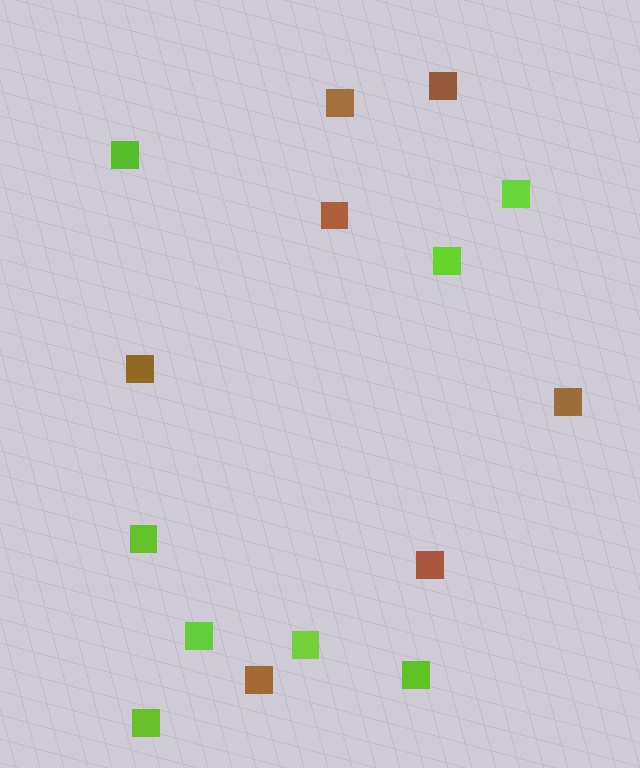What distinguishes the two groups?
There are 2 groups: one group of lime squares (8) and one group of brown squares (7).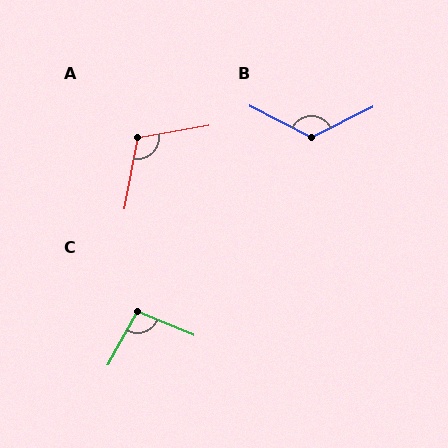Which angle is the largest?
B, at approximately 127 degrees.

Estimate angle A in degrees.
Approximately 110 degrees.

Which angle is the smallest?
C, at approximately 96 degrees.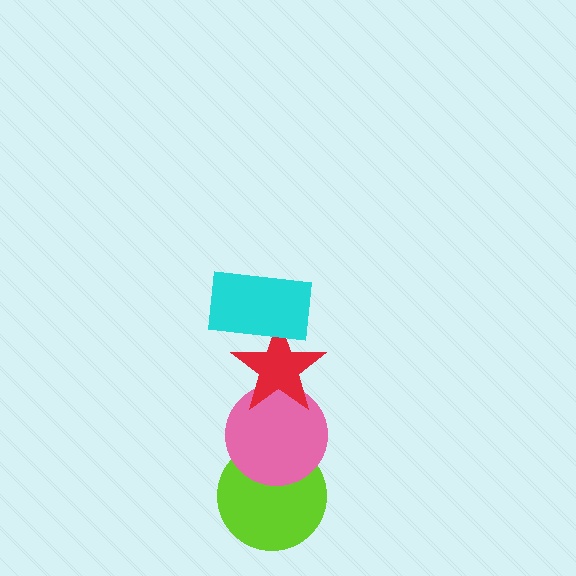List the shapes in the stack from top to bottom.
From top to bottom: the cyan rectangle, the red star, the pink circle, the lime circle.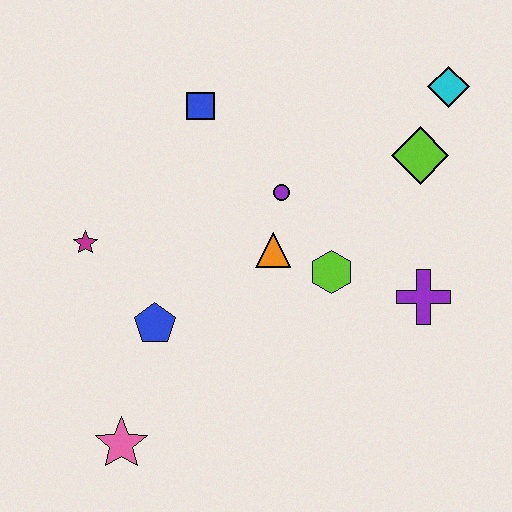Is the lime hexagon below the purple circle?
Yes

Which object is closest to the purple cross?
The lime hexagon is closest to the purple cross.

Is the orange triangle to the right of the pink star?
Yes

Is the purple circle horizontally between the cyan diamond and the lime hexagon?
No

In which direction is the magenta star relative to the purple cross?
The magenta star is to the left of the purple cross.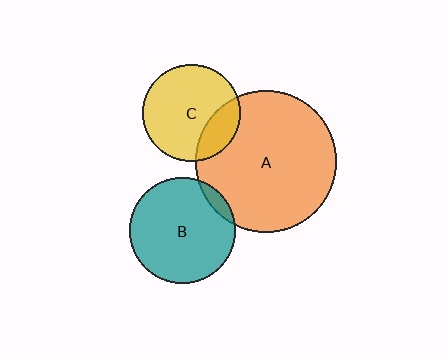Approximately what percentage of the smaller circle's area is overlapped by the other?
Approximately 20%.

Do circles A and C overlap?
Yes.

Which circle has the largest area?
Circle A (orange).